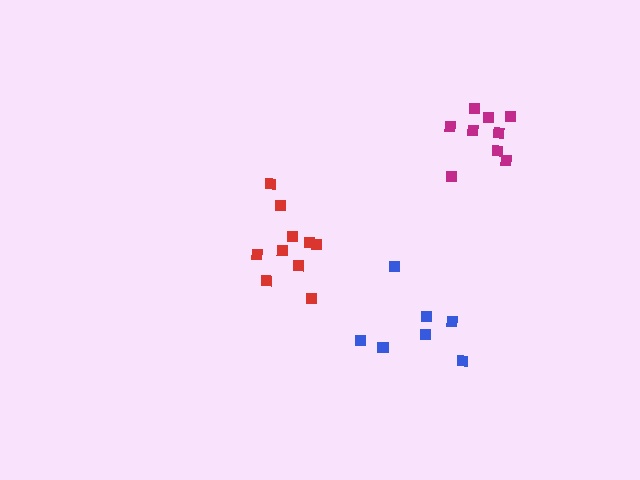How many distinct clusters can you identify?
There are 3 distinct clusters.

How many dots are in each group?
Group 1: 10 dots, Group 2: 7 dots, Group 3: 9 dots (26 total).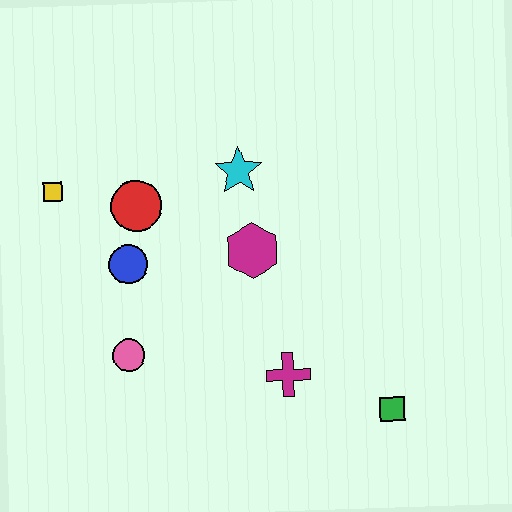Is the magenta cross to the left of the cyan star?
No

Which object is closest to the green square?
The magenta cross is closest to the green square.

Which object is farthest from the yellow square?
The green square is farthest from the yellow square.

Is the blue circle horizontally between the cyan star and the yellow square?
Yes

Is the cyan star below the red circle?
No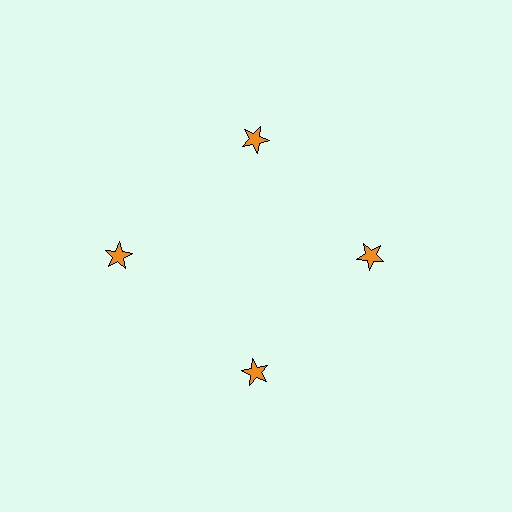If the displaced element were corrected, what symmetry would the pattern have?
It would have 4-fold rotational symmetry — the pattern would map onto itself every 90 degrees.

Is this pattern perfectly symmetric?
No. The 4 orange stars are arranged in a ring, but one element near the 9 o'clock position is pushed outward from the center, breaking the 4-fold rotational symmetry.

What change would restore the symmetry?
The symmetry would be restored by moving it inward, back onto the ring so that all 4 stars sit at equal angles and equal distance from the center.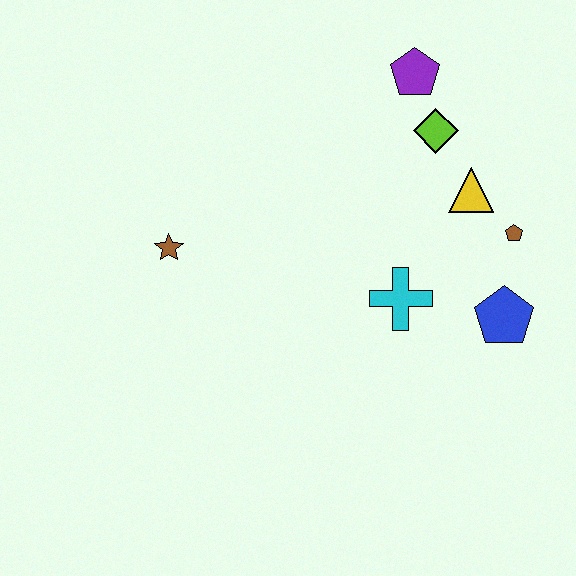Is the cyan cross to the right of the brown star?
Yes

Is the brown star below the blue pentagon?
No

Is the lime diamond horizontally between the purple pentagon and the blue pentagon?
Yes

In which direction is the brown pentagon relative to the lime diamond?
The brown pentagon is below the lime diamond.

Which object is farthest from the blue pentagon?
The brown star is farthest from the blue pentagon.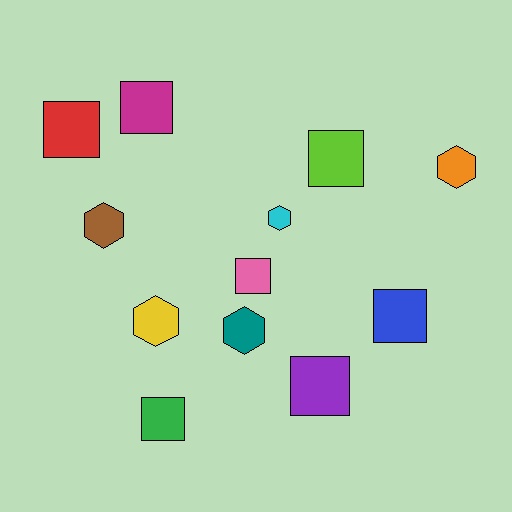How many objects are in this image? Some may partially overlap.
There are 12 objects.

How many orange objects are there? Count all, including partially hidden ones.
There is 1 orange object.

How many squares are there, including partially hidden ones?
There are 7 squares.